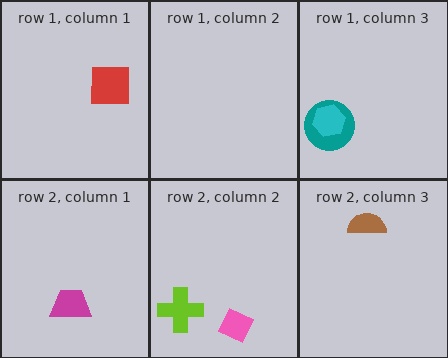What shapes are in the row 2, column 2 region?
The lime cross, the pink diamond.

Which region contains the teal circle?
The row 1, column 3 region.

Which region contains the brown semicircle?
The row 2, column 3 region.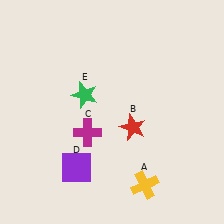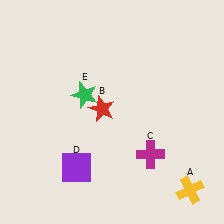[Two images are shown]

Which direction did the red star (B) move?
The red star (B) moved left.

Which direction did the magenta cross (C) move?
The magenta cross (C) moved right.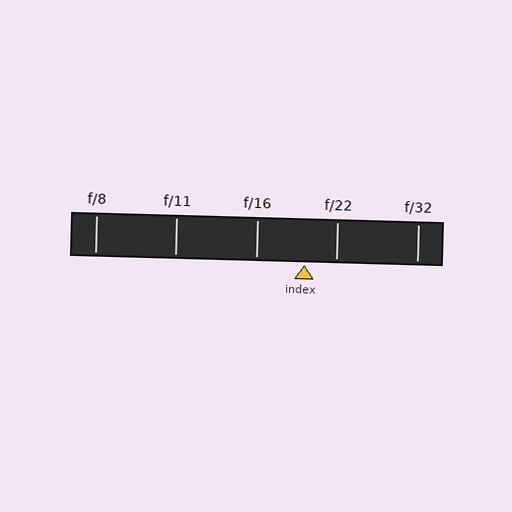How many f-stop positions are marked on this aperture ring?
There are 5 f-stop positions marked.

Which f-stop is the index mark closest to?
The index mark is closest to f/22.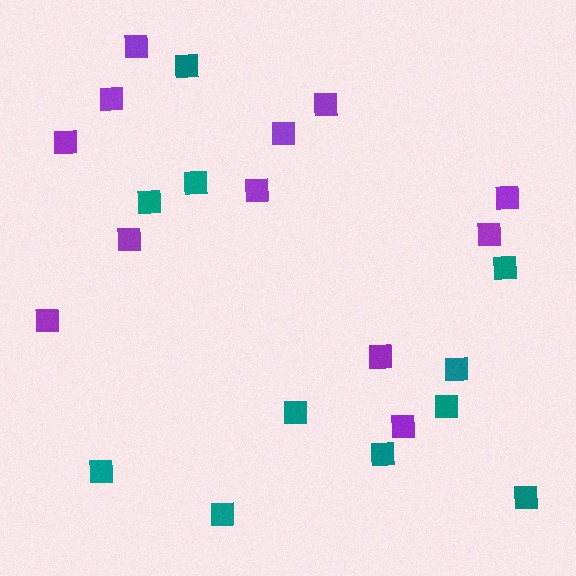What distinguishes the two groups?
There are 2 groups: one group of purple squares (12) and one group of teal squares (11).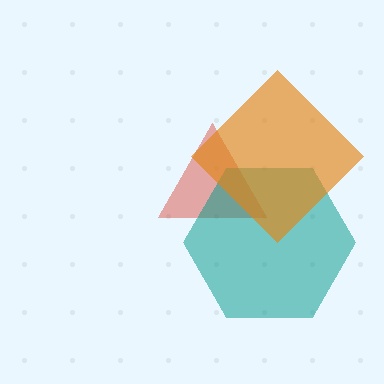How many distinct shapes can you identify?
There are 3 distinct shapes: a red triangle, a teal hexagon, an orange diamond.